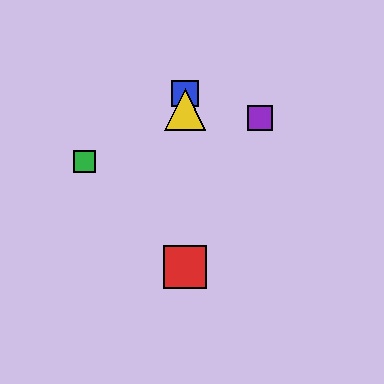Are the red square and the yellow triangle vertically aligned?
Yes, both are at x≈185.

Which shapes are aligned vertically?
The red square, the blue square, the yellow triangle are aligned vertically.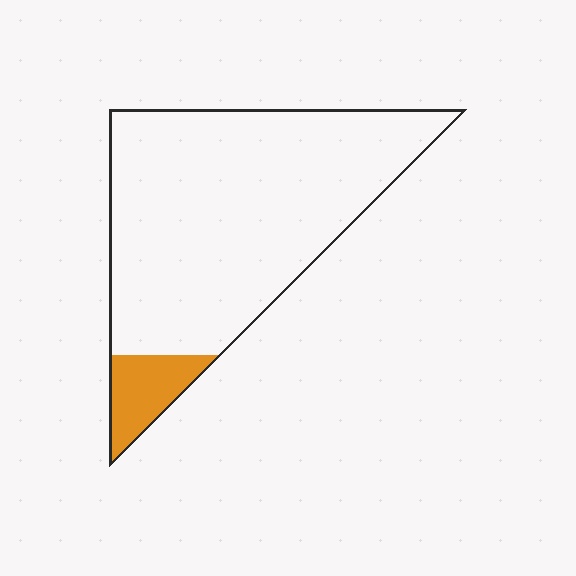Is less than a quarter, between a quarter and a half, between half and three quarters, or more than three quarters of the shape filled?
Less than a quarter.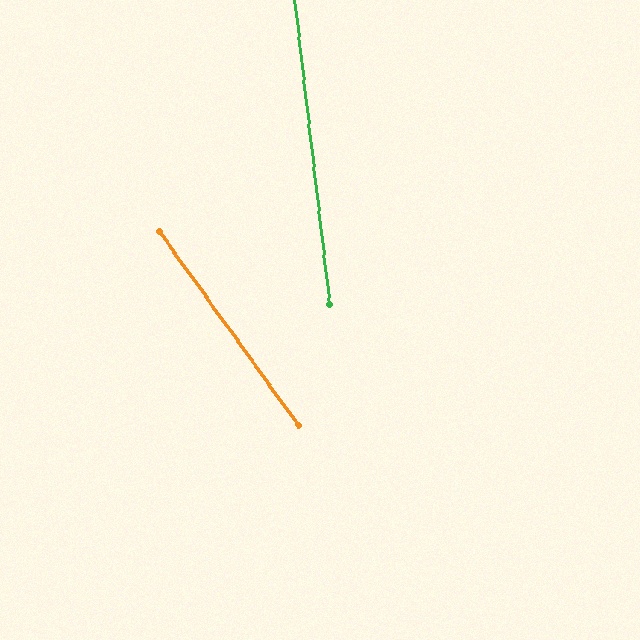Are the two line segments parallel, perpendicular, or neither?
Neither parallel nor perpendicular — they differ by about 29°.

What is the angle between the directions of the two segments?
Approximately 29 degrees.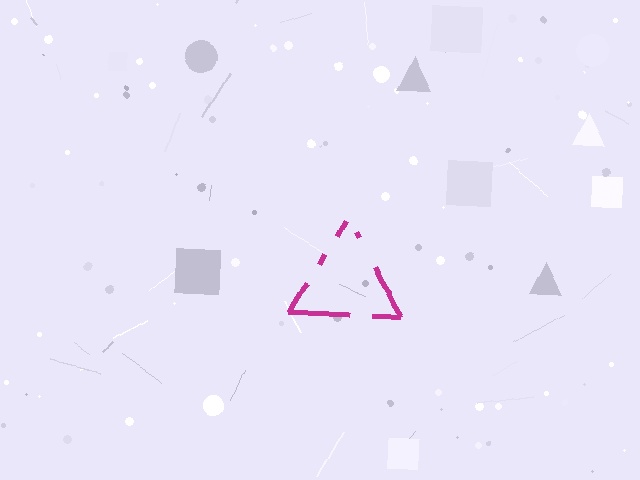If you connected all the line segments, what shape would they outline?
They would outline a triangle.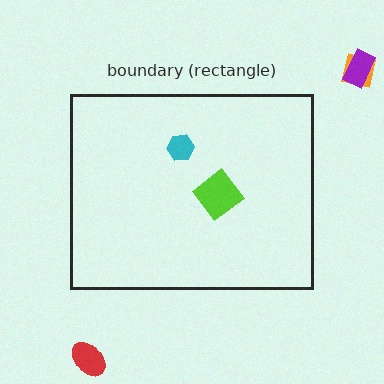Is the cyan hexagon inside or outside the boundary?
Inside.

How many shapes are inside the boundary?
2 inside, 3 outside.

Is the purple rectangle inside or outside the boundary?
Outside.